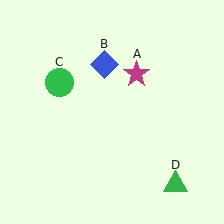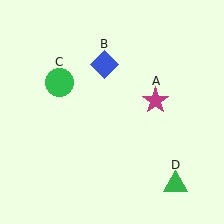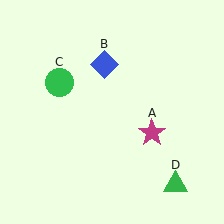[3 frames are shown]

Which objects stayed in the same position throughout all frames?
Blue diamond (object B) and green circle (object C) and green triangle (object D) remained stationary.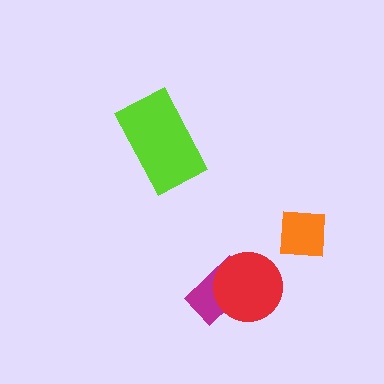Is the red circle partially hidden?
No, no other shape covers it.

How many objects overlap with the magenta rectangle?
1 object overlaps with the magenta rectangle.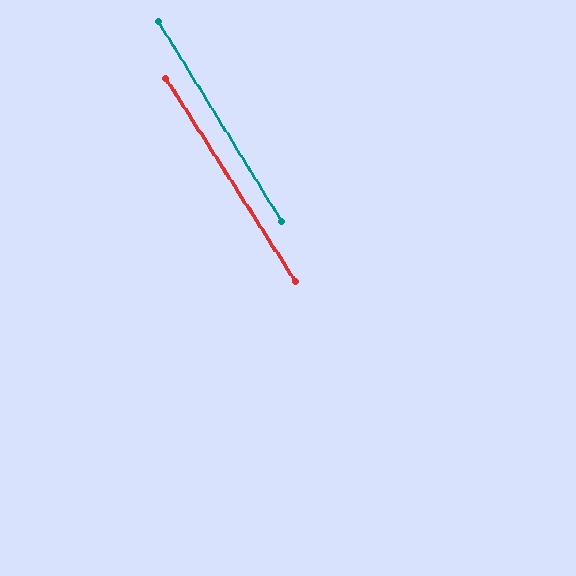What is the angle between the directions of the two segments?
Approximately 1 degree.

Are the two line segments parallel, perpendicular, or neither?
Parallel — their directions differ by only 0.9°.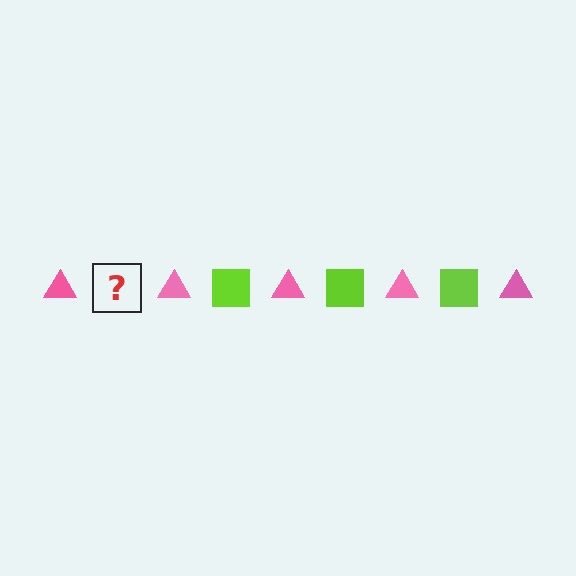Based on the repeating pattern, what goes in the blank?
The blank should be a lime square.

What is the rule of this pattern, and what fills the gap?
The rule is that the pattern alternates between pink triangle and lime square. The gap should be filled with a lime square.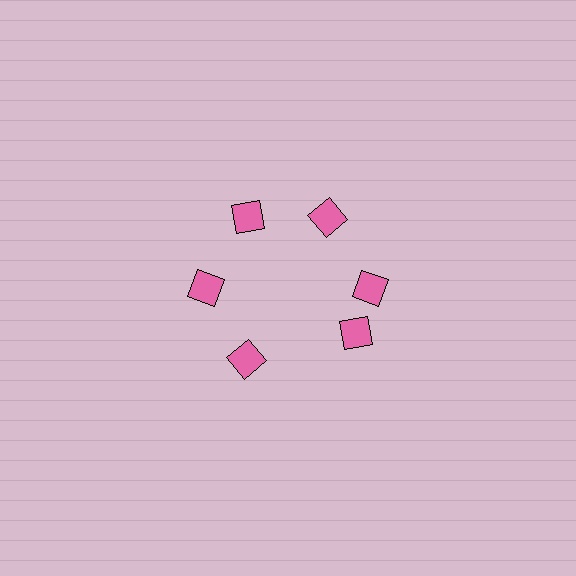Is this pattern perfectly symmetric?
No. The 6 pink diamonds are arranged in a ring, but one element near the 5 o'clock position is rotated out of alignment along the ring, breaking the 6-fold rotational symmetry.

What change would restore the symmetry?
The symmetry would be restored by rotating it back into even spacing with its neighbors so that all 6 diamonds sit at equal angles and equal distance from the center.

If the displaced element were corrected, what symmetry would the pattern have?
It would have 6-fold rotational symmetry — the pattern would map onto itself every 60 degrees.